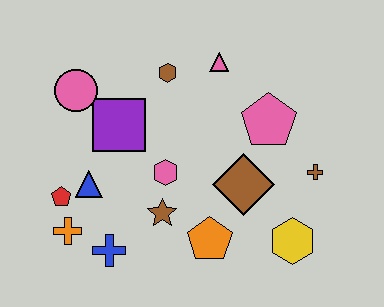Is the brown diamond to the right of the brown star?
Yes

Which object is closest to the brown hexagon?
The pink triangle is closest to the brown hexagon.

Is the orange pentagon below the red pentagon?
Yes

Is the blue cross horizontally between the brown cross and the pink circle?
Yes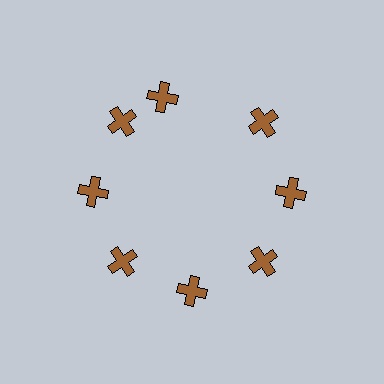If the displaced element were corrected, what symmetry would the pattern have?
It would have 8-fold rotational symmetry — the pattern would map onto itself every 45 degrees.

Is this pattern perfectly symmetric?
No. The 8 brown crosses are arranged in a ring, but one element near the 12 o'clock position is rotated out of alignment along the ring, breaking the 8-fold rotational symmetry.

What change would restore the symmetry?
The symmetry would be restored by rotating it back into even spacing with its neighbors so that all 8 crosses sit at equal angles and equal distance from the center.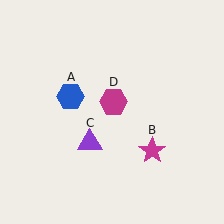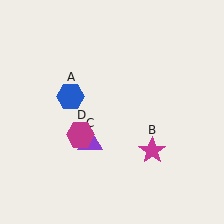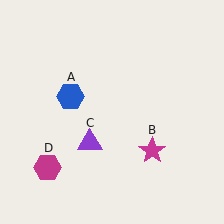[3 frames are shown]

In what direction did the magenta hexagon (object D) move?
The magenta hexagon (object D) moved down and to the left.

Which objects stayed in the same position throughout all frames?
Blue hexagon (object A) and magenta star (object B) and purple triangle (object C) remained stationary.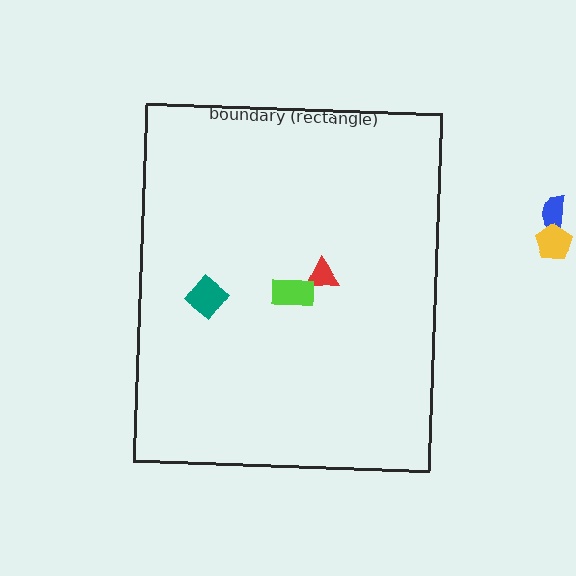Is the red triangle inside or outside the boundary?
Inside.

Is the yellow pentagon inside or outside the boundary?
Outside.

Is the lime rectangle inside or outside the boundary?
Inside.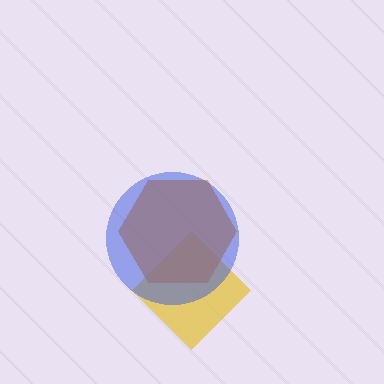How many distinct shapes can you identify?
There are 3 distinct shapes: a yellow diamond, an orange hexagon, a blue circle.